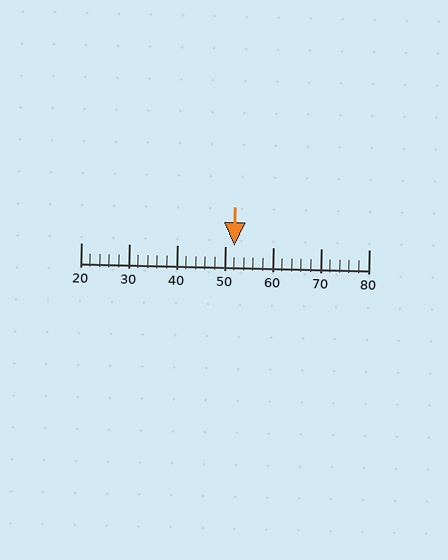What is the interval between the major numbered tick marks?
The major tick marks are spaced 10 units apart.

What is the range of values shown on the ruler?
The ruler shows values from 20 to 80.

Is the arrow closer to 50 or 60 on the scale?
The arrow is closer to 50.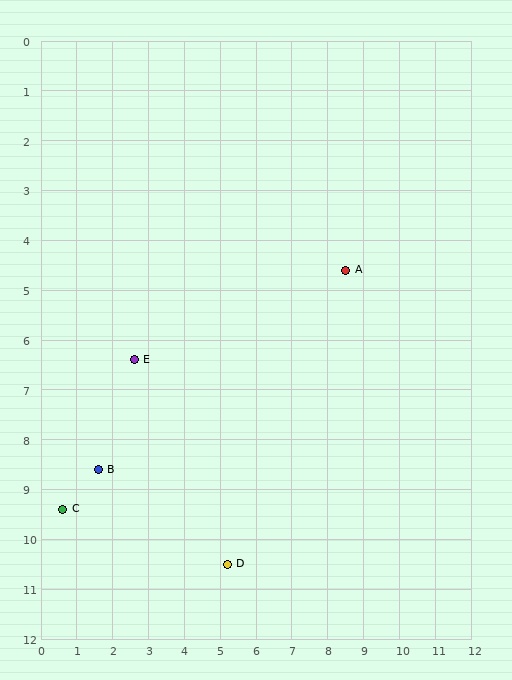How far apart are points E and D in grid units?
Points E and D are about 4.9 grid units apart.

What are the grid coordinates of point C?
Point C is at approximately (0.6, 9.4).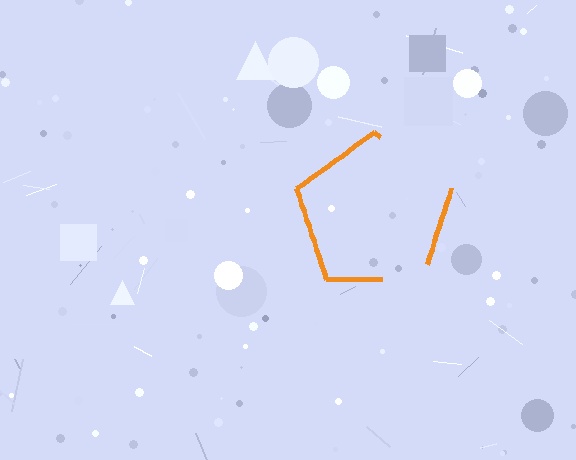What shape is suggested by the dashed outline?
The dashed outline suggests a pentagon.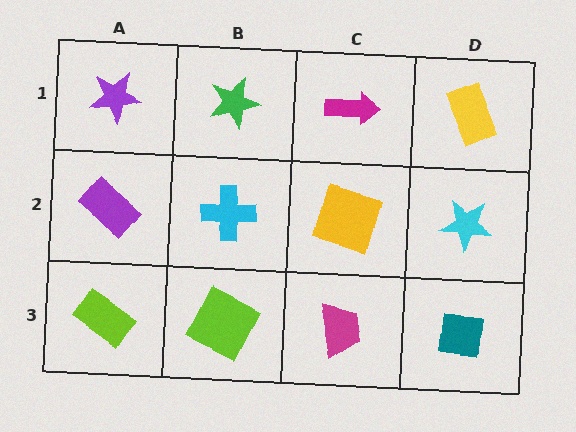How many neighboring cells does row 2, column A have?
3.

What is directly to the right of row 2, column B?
A yellow square.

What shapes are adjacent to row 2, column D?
A yellow rectangle (row 1, column D), a teal square (row 3, column D), a yellow square (row 2, column C).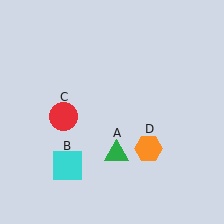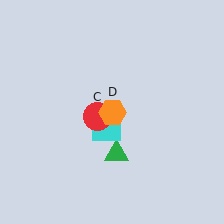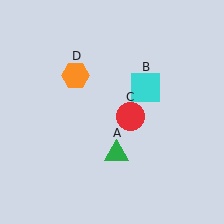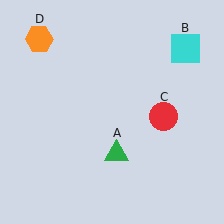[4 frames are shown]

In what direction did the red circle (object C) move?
The red circle (object C) moved right.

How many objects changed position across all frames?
3 objects changed position: cyan square (object B), red circle (object C), orange hexagon (object D).